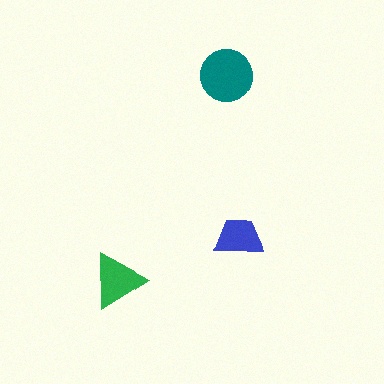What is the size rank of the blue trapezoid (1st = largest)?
3rd.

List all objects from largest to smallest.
The teal circle, the green triangle, the blue trapezoid.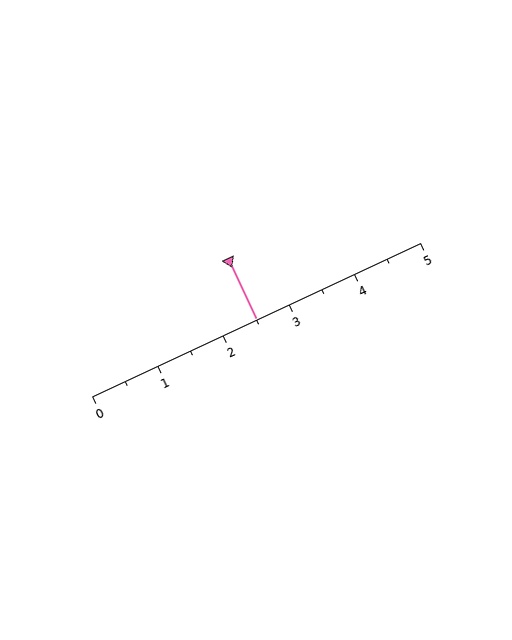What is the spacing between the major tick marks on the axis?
The major ticks are spaced 1 apart.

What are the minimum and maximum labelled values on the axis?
The axis runs from 0 to 5.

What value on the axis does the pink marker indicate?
The marker indicates approximately 2.5.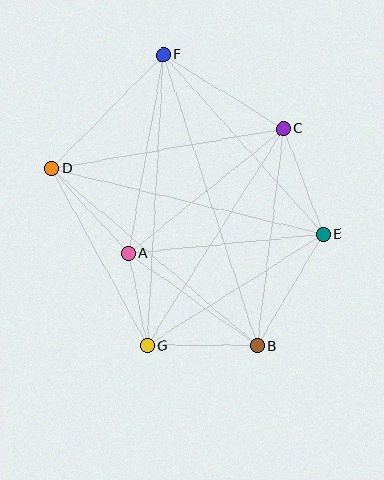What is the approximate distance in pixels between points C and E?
The distance between C and E is approximately 113 pixels.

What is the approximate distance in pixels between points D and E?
The distance between D and E is approximately 279 pixels.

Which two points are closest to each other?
Points A and G are closest to each other.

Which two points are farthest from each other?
Points B and F are farthest from each other.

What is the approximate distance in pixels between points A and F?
The distance between A and F is approximately 202 pixels.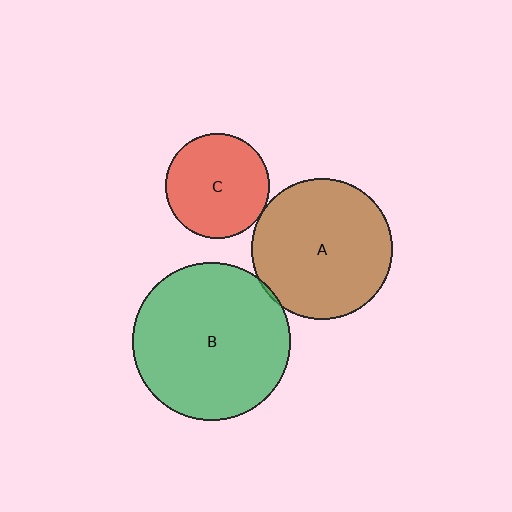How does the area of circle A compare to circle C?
Approximately 1.8 times.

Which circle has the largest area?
Circle B (green).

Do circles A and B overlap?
Yes.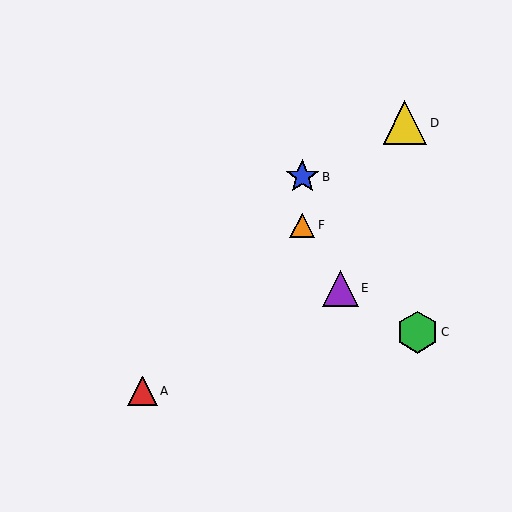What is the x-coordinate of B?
Object B is at x≈302.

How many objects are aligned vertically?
2 objects (B, F) are aligned vertically.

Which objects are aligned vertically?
Objects B, F are aligned vertically.